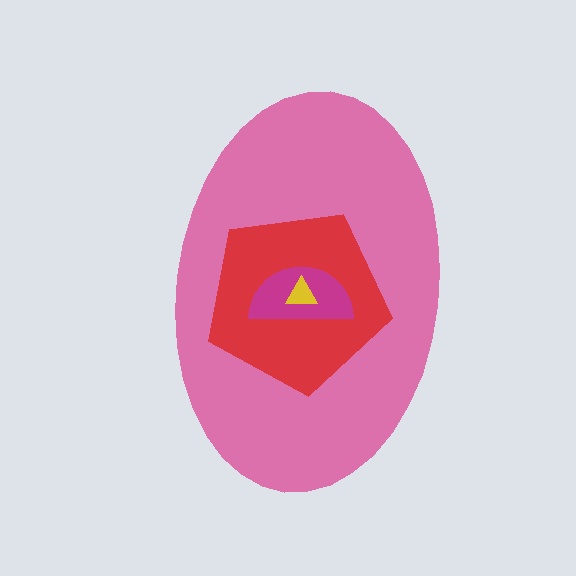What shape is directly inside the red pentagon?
The magenta semicircle.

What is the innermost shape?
The yellow triangle.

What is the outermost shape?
The pink ellipse.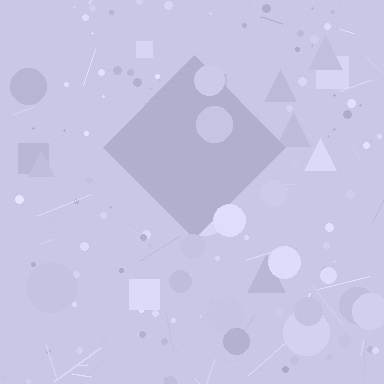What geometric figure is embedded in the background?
A diamond is embedded in the background.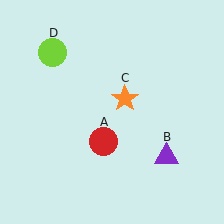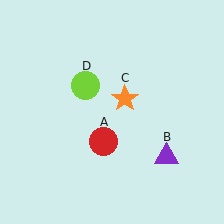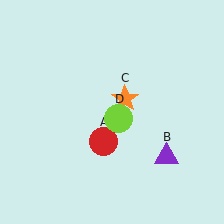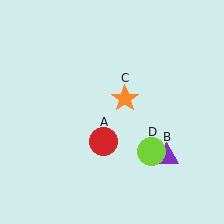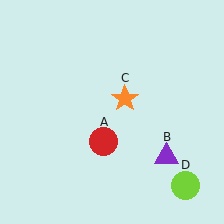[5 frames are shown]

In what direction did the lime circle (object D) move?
The lime circle (object D) moved down and to the right.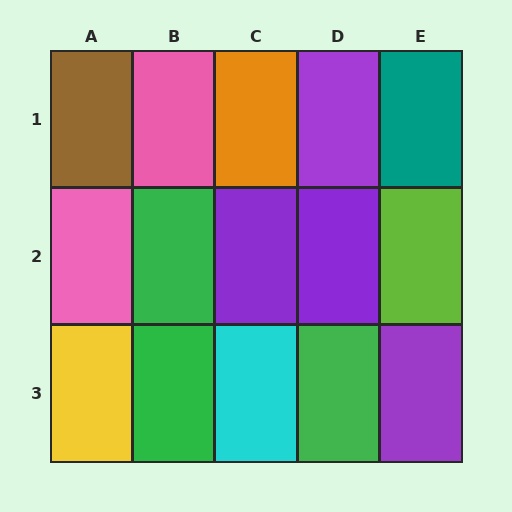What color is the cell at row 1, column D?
Purple.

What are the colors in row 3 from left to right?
Yellow, green, cyan, green, purple.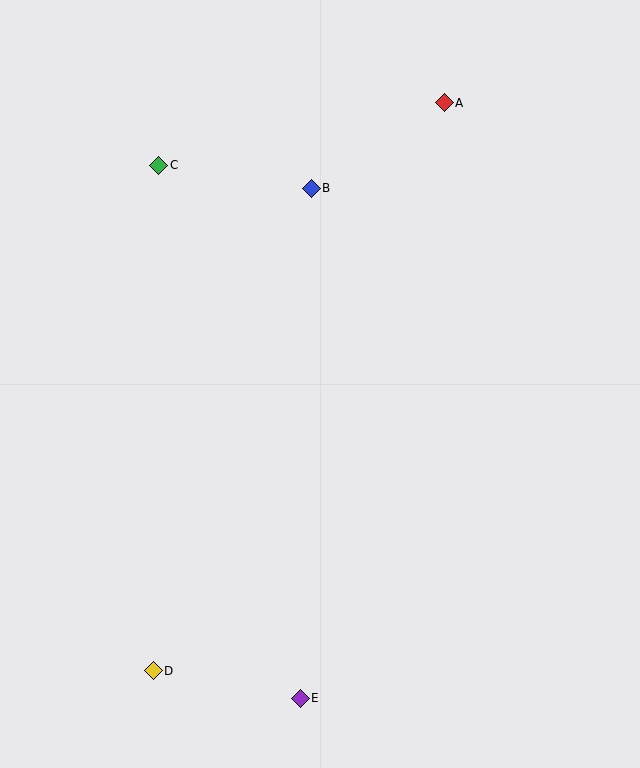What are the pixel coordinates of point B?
Point B is at (311, 188).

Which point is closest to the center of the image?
Point B at (311, 188) is closest to the center.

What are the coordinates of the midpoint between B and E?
The midpoint between B and E is at (306, 443).